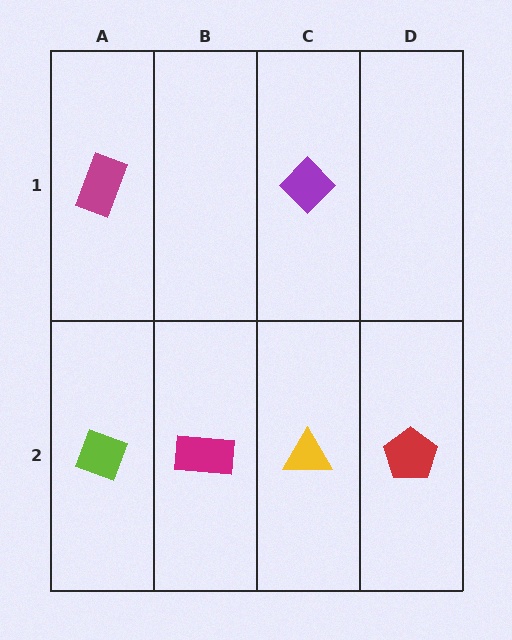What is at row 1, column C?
A purple diamond.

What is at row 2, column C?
A yellow triangle.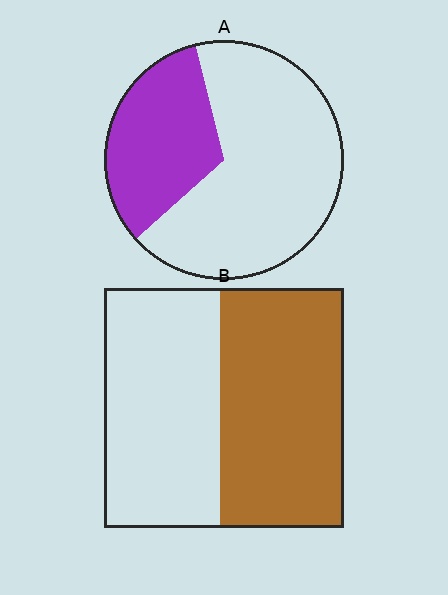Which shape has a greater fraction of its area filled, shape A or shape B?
Shape B.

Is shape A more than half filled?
No.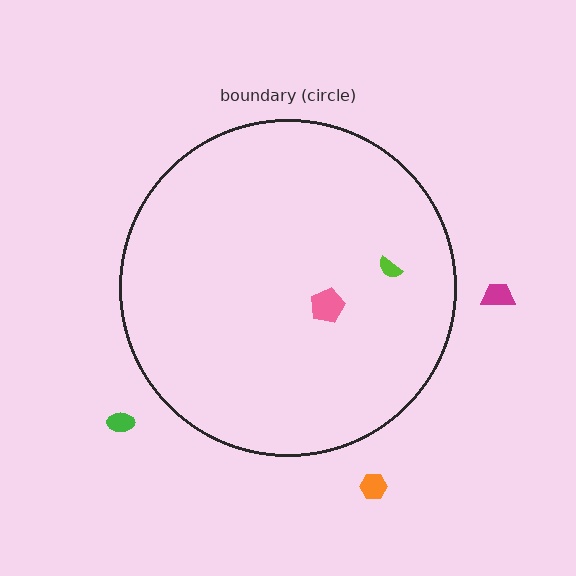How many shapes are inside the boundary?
2 inside, 3 outside.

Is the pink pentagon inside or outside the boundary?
Inside.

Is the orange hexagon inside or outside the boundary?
Outside.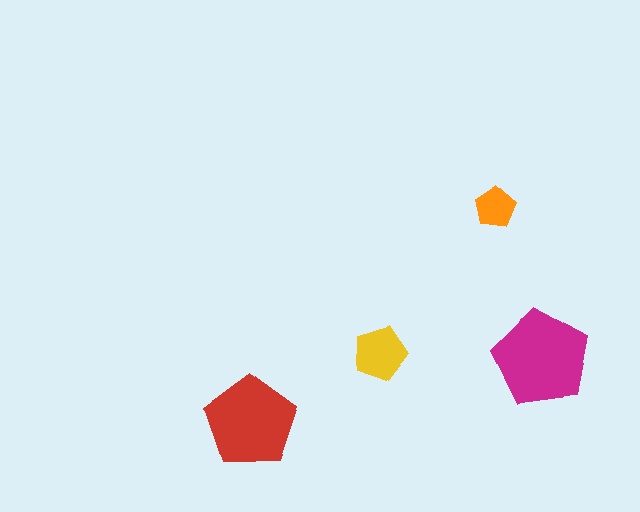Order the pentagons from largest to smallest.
the magenta one, the red one, the yellow one, the orange one.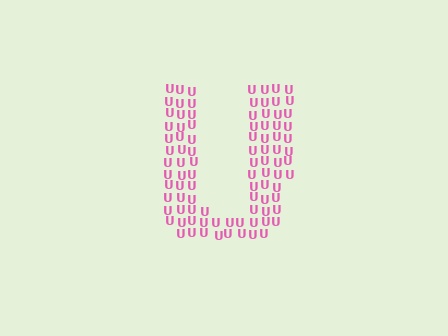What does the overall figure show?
The overall figure shows the letter U.